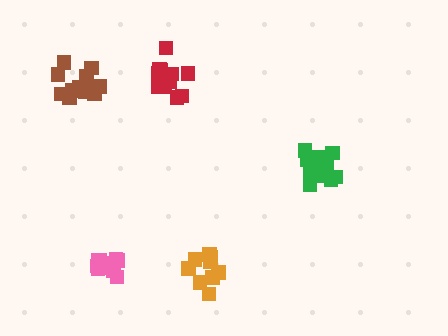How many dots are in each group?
Group 1: 15 dots, Group 2: 14 dots, Group 3: 10 dots, Group 4: 13 dots, Group 5: 11 dots (63 total).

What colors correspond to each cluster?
The clusters are colored: green, red, orange, brown, pink.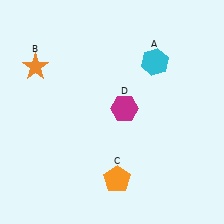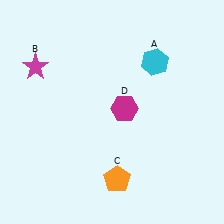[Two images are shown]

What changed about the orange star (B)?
In Image 1, B is orange. In Image 2, it changed to magenta.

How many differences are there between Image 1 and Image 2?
There is 1 difference between the two images.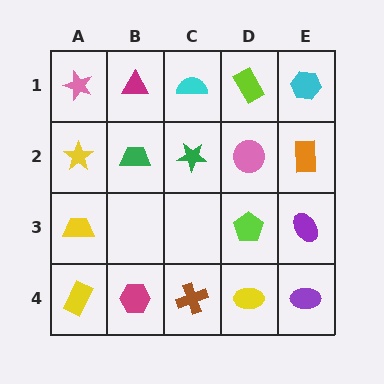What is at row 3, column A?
A yellow trapezoid.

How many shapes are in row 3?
3 shapes.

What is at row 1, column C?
A cyan semicircle.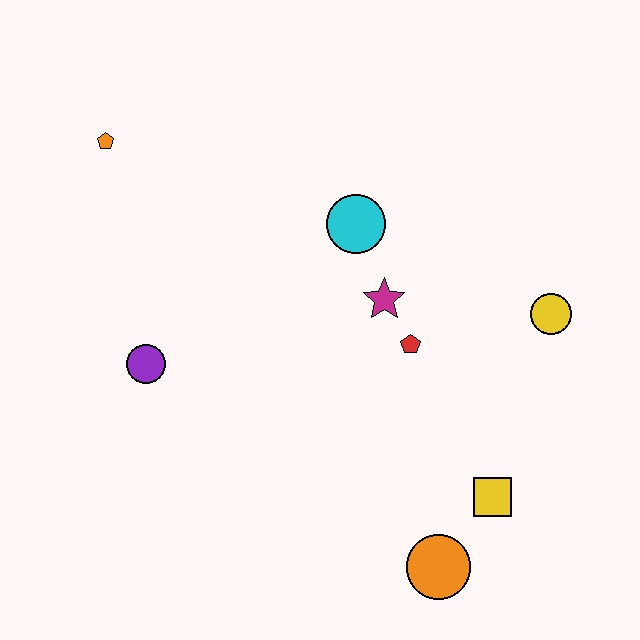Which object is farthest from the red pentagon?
The orange pentagon is farthest from the red pentagon.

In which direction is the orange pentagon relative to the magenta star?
The orange pentagon is to the left of the magenta star.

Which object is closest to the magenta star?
The red pentagon is closest to the magenta star.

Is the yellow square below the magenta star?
Yes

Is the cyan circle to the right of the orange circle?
No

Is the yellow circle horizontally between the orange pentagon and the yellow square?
No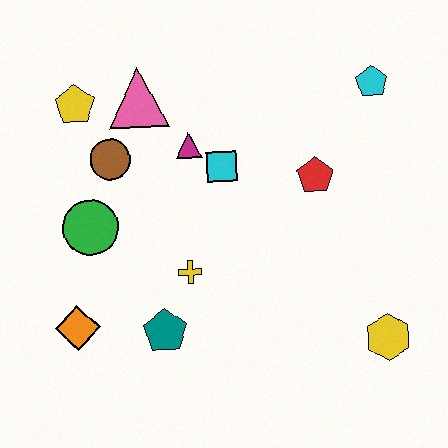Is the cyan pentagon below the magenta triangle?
No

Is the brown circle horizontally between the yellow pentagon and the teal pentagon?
Yes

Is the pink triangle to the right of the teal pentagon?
No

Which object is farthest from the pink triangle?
The yellow hexagon is farthest from the pink triangle.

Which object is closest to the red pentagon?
The cyan square is closest to the red pentagon.